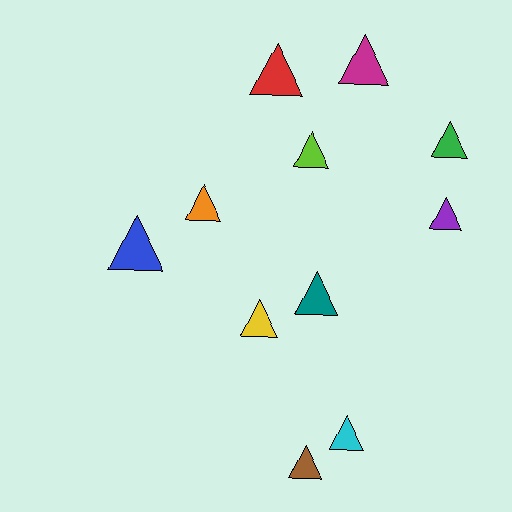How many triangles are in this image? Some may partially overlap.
There are 11 triangles.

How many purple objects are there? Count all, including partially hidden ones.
There is 1 purple object.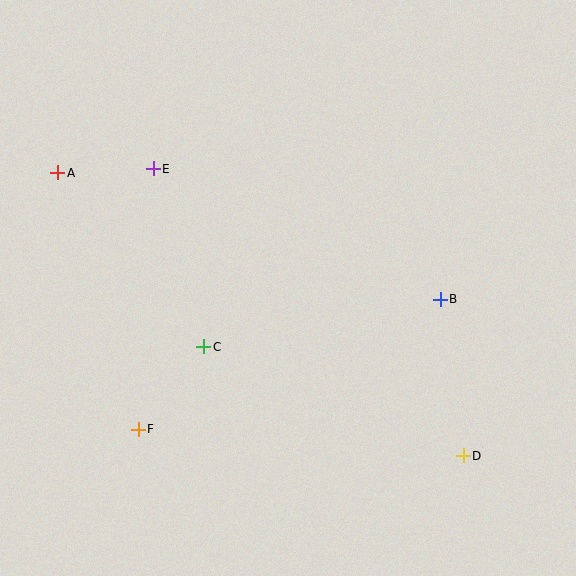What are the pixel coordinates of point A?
Point A is at (58, 173).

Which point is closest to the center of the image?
Point C at (204, 347) is closest to the center.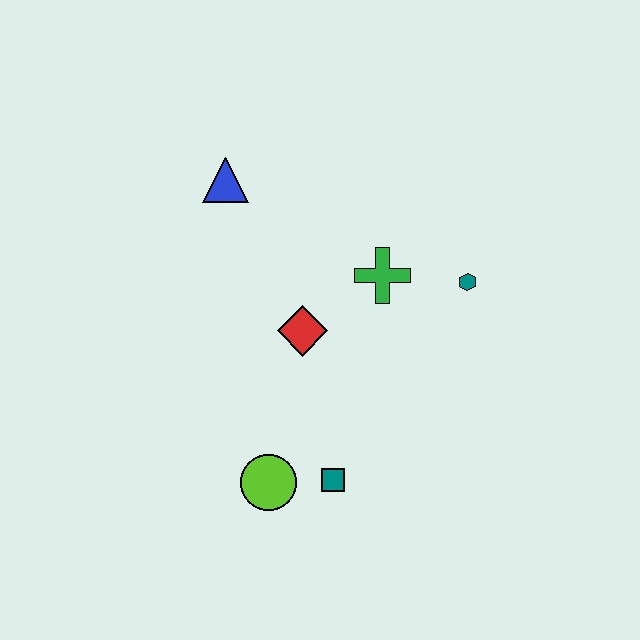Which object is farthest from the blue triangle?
The teal square is farthest from the blue triangle.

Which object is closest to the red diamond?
The green cross is closest to the red diamond.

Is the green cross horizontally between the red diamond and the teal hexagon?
Yes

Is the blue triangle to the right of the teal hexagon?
No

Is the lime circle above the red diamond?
No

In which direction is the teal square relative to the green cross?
The teal square is below the green cross.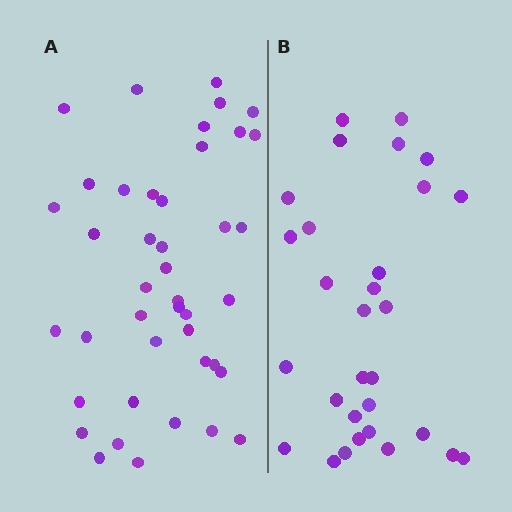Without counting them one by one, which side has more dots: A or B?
Region A (the left region) has more dots.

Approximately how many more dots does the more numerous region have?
Region A has roughly 12 or so more dots than region B.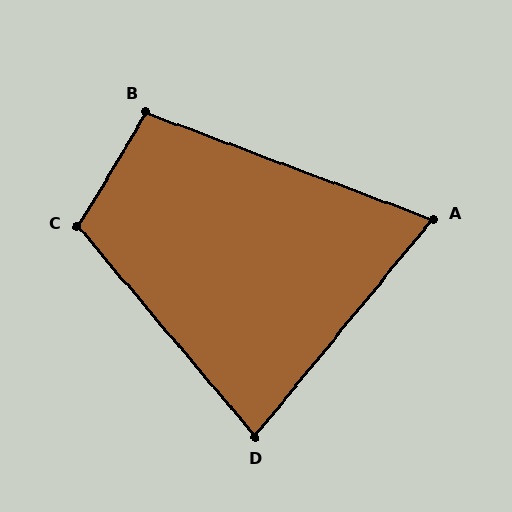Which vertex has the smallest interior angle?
A, at approximately 71 degrees.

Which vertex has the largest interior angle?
C, at approximately 109 degrees.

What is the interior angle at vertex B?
Approximately 100 degrees (obtuse).